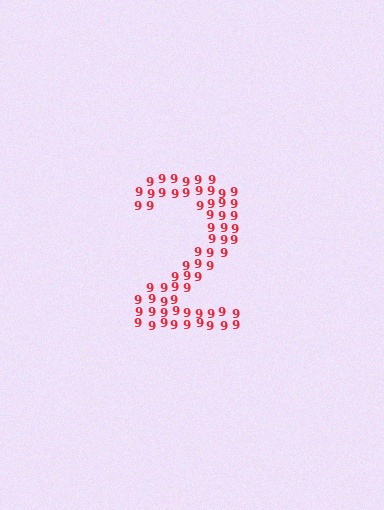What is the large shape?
The large shape is the digit 2.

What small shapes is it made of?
It is made of small digit 9's.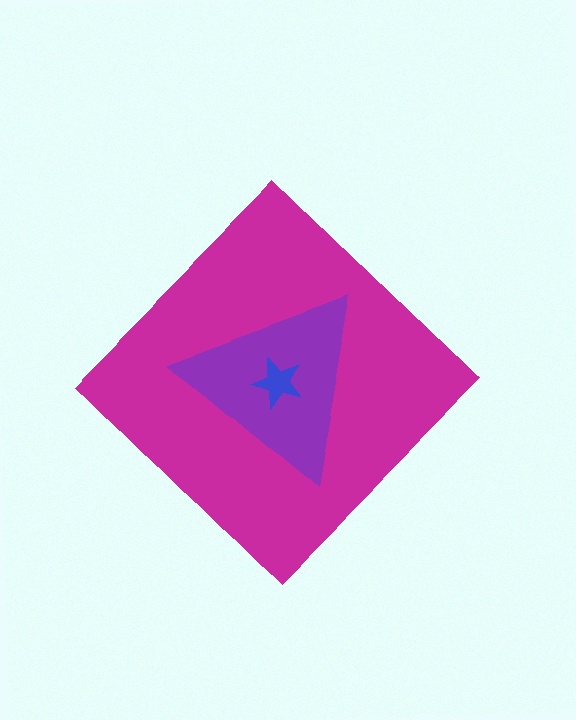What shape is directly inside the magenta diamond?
The purple triangle.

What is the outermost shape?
The magenta diamond.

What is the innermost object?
The blue star.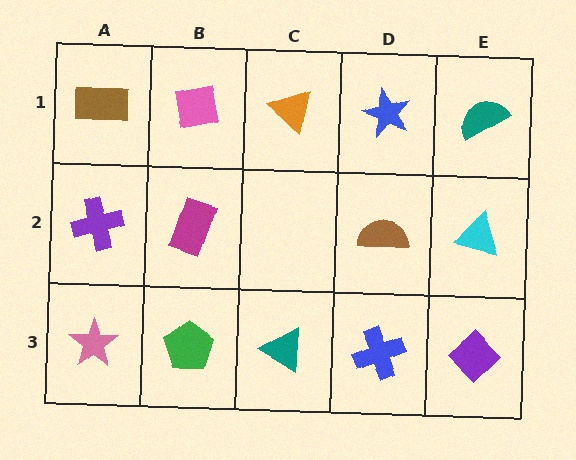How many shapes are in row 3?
5 shapes.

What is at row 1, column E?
A teal semicircle.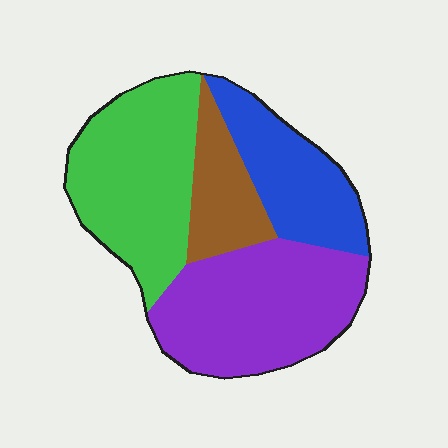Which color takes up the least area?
Brown, at roughly 15%.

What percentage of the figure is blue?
Blue takes up about one fifth (1/5) of the figure.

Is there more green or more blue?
Green.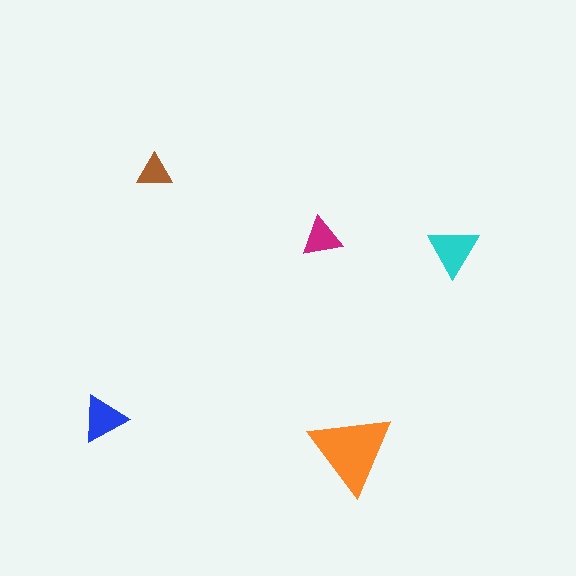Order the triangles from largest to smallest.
the orange one, the cyan one, the blue one, the magenta one, the brown one.